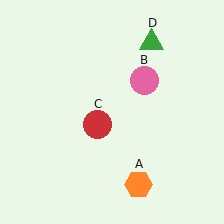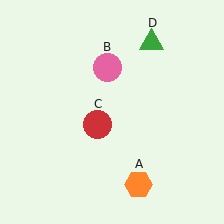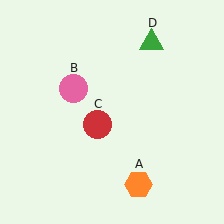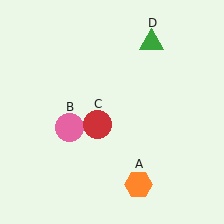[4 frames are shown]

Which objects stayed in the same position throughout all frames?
Orange hexagon (object A) and red circle (object C) and green triangle (object D) remained stationary.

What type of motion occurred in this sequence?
The pink circle (object B) rotated counterclockwise around the center of the scene.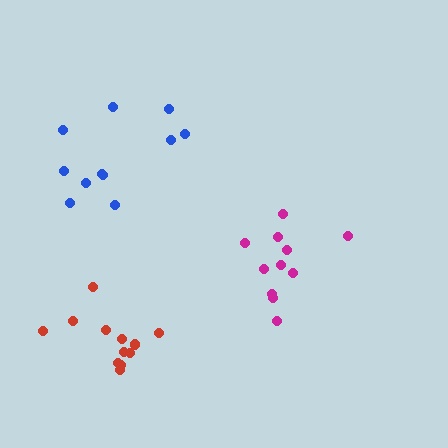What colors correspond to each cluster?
The clusters are colored: magenta, red, blue.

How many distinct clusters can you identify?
There are 3 distinct clusters.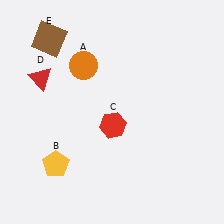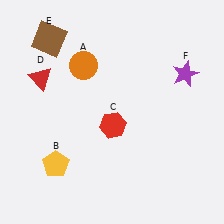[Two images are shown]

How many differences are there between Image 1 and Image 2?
There is 1 difference between the two images.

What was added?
A purple star (F) was added in Image 2.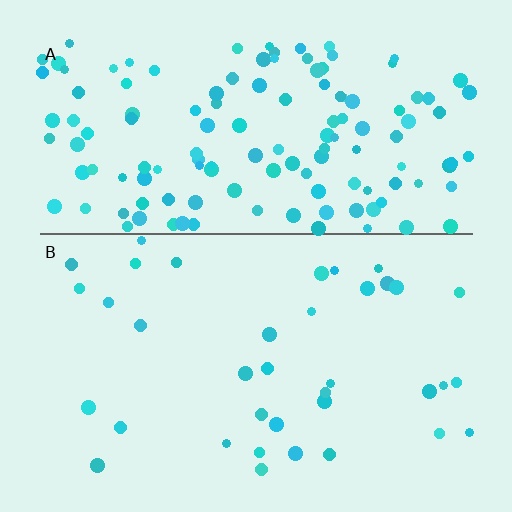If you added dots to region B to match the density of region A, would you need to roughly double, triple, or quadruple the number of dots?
Approximately quadruple.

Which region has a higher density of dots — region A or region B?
A (the top).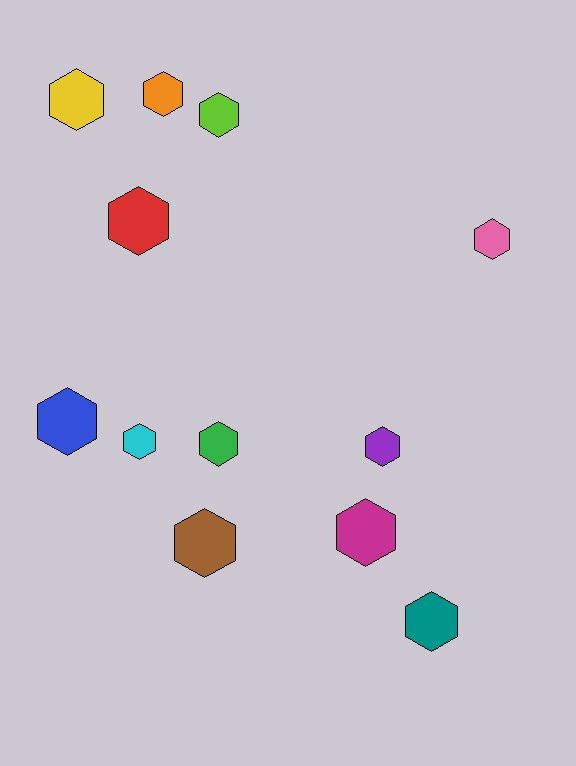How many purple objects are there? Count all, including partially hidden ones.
There is 1 purple object.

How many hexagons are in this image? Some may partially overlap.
There are 12 hexagons.